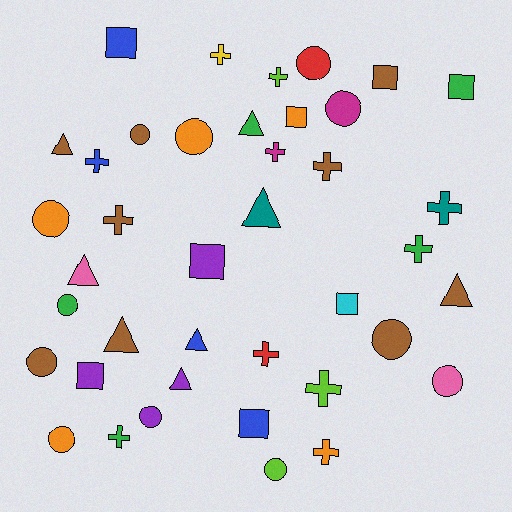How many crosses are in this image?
There are 12 crosses.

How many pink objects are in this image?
There are 2 pink objects.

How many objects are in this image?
There are 40 objects.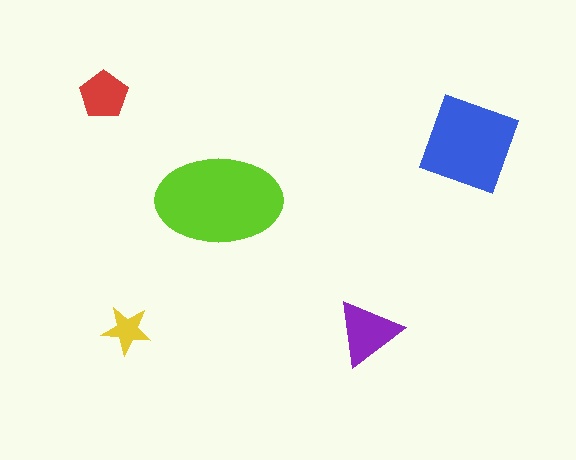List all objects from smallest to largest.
The yellow star, the red pentagon, the purple triangle, the blue square, the lime ellipse.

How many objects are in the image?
There are 5 objects in the image.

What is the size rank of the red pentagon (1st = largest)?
4th.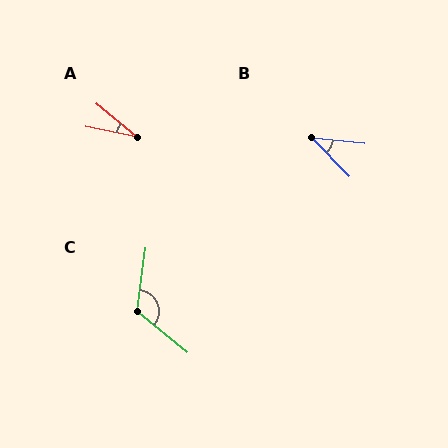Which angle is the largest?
C, at approximately 122 degrees.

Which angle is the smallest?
A, at approximately 28 degrees.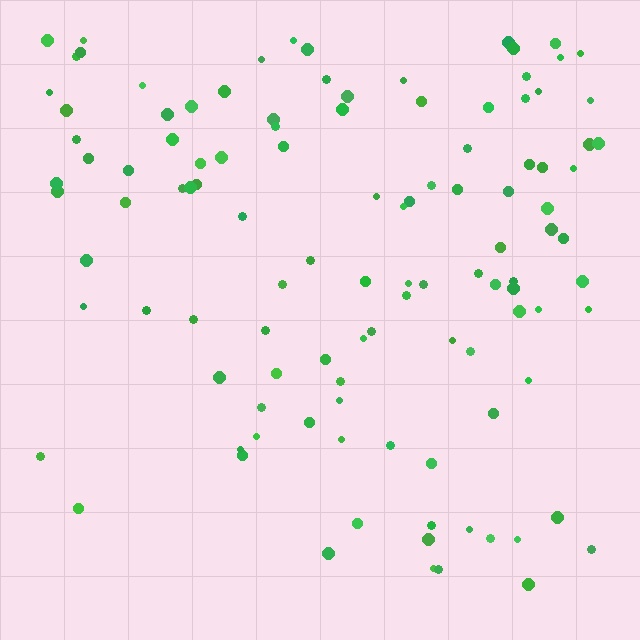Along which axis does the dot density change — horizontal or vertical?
Vertical.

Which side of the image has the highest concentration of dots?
The top.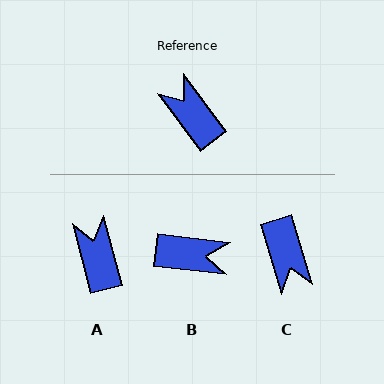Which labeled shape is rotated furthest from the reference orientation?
C, about 160 degrees away.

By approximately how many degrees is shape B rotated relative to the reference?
Approximately 134 degrees clockwise.